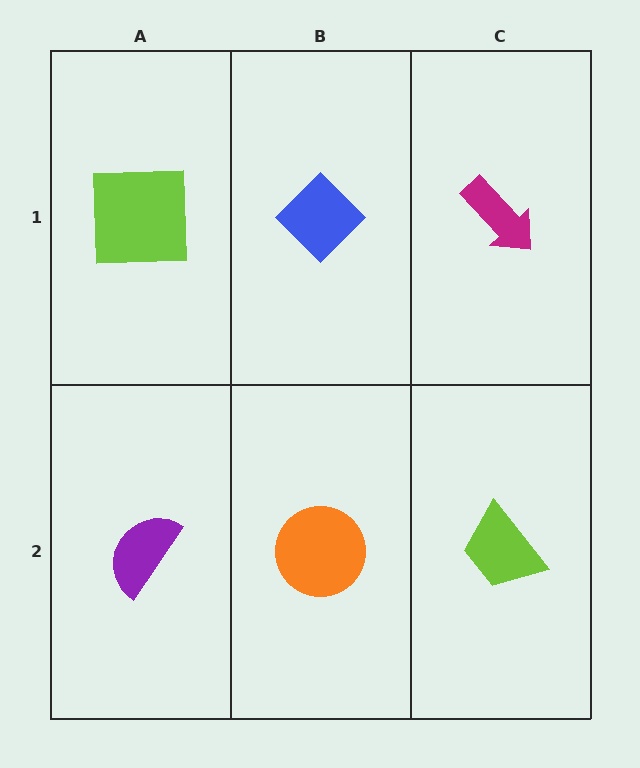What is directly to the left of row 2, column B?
A purple semicircle.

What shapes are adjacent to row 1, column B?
An orange circle (row 2, column B), a lime square (row 1, column A), a magenta arrow (row 1, column C).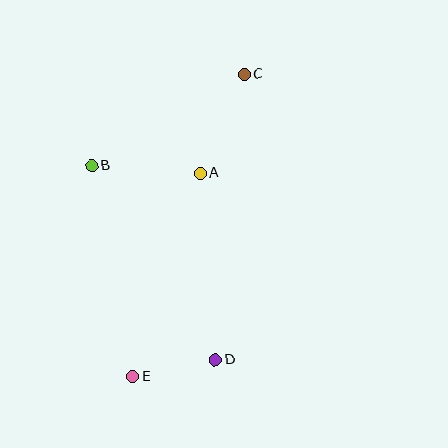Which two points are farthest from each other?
Points C and E are farthest from each other.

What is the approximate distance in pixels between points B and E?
The distance between B and E is approximately 215 pixels.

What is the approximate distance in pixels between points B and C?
The distance between B and C is approximately 178 pixels.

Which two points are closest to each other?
Points D and E are closest to each other.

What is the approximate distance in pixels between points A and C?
The distance between A and C is approximately 108 pixels.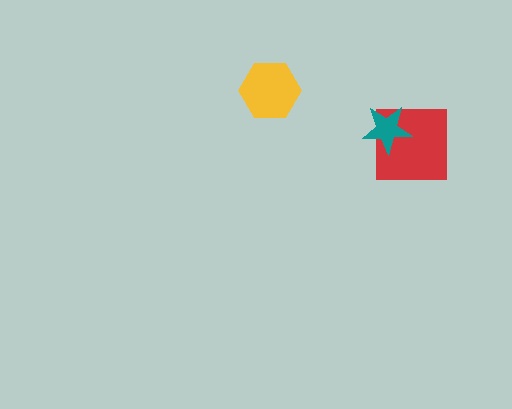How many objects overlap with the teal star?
1 object overlaps with the teal star.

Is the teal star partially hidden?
No, no other shape covers it.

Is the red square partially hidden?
Yes, it is partially covered by another shape.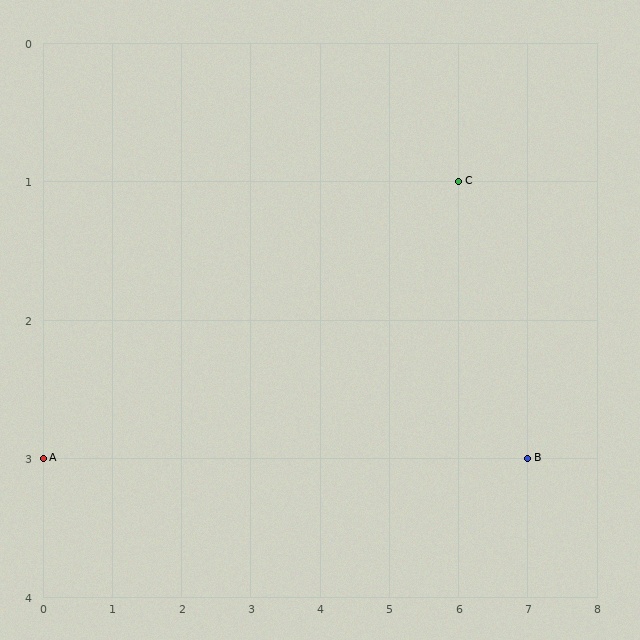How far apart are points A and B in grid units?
Points A and B are 7 columns apart.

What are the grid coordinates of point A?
Point A is at grid coordinates (0, 3).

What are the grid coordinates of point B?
Point B is at grid coordinates (7, 3).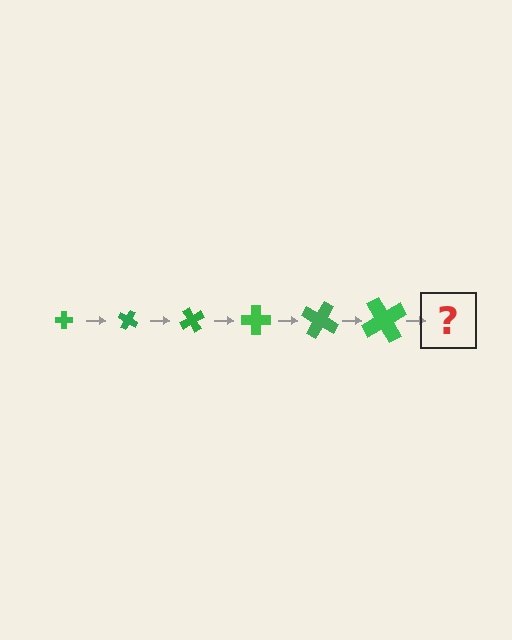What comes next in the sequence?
The next element should be a cross, larger than the previous one and rotated 180 degrees from the start.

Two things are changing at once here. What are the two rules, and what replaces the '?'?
The two rules are that the cross grows larger each step and it rotates 30 degrees each step. The '?' should be a cross, larger than the previous one and rotated 180 degrees from the start.